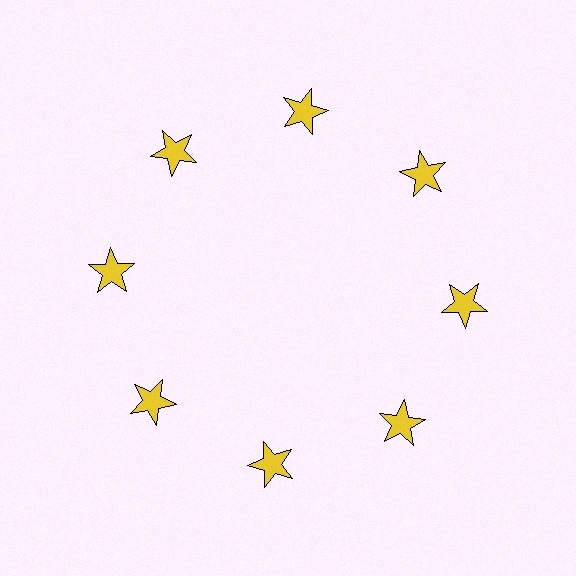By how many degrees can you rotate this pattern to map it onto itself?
The pattern maps onto itself every 45 degrees of rotation.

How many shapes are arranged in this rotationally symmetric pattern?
There are 8 shapes, arranged in 8 groups of 1.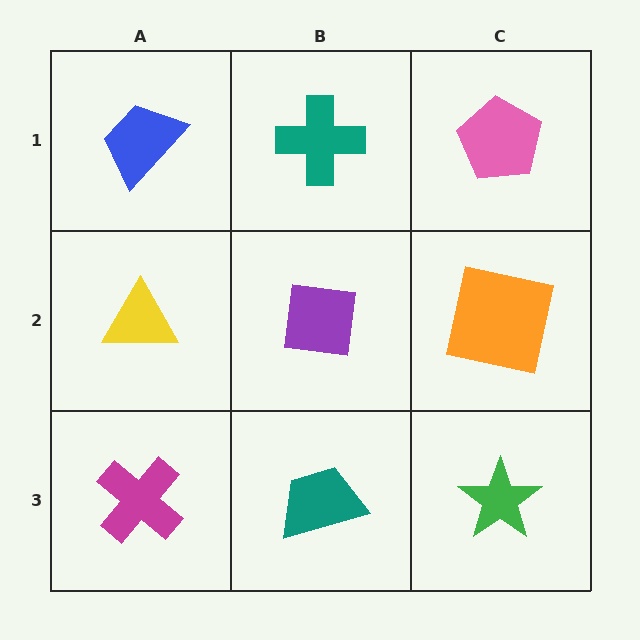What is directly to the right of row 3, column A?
A teal trapezoid.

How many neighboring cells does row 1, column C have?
2.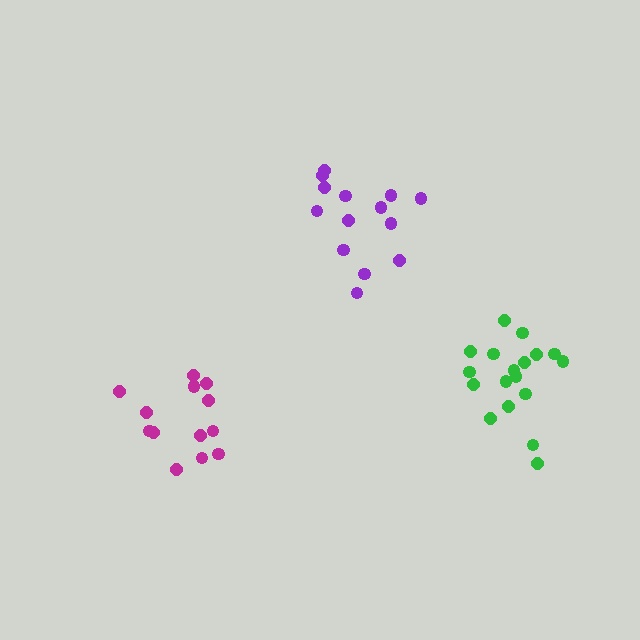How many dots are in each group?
Group 1: 14 dots, Group 2: 13 dots, Group 3: 18 dots (45 total).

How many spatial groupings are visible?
There are 3 spatial groupings.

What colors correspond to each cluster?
The clusters are colored: purple, magenta, green.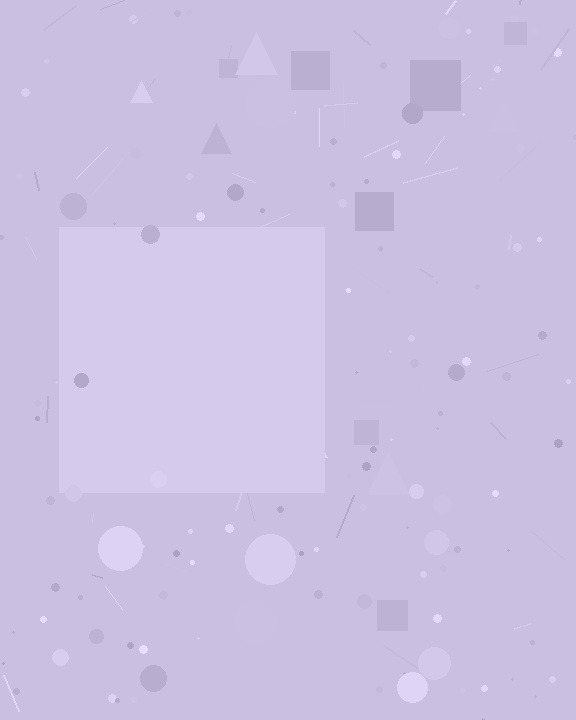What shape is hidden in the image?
A square is hidden in the image.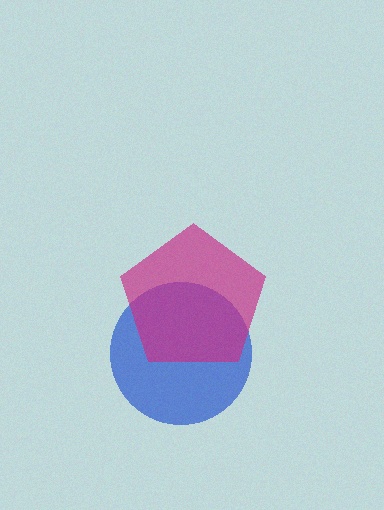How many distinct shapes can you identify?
There are 2 distinct shapes: a blue circle, a magenta pentagon.